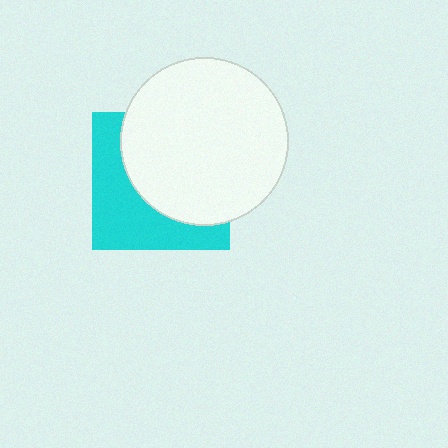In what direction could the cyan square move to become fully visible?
The cyan square could move toward the lower-left. That would shift it out from behind the white circle entirely.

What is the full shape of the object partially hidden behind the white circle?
The partially hidden object is a cyan square.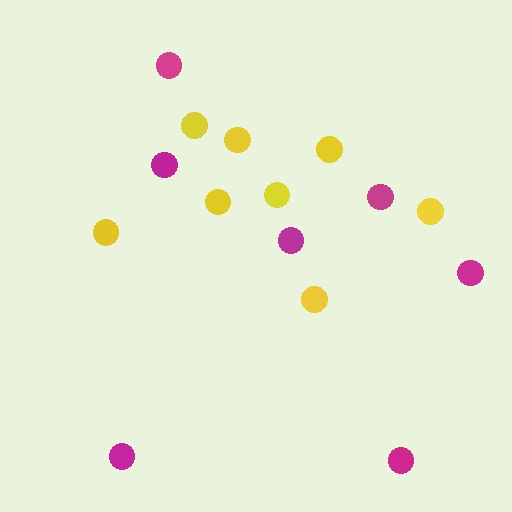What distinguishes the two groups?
There are 2 groups: one group of magenta circles (7) and one group of yellow circles (8).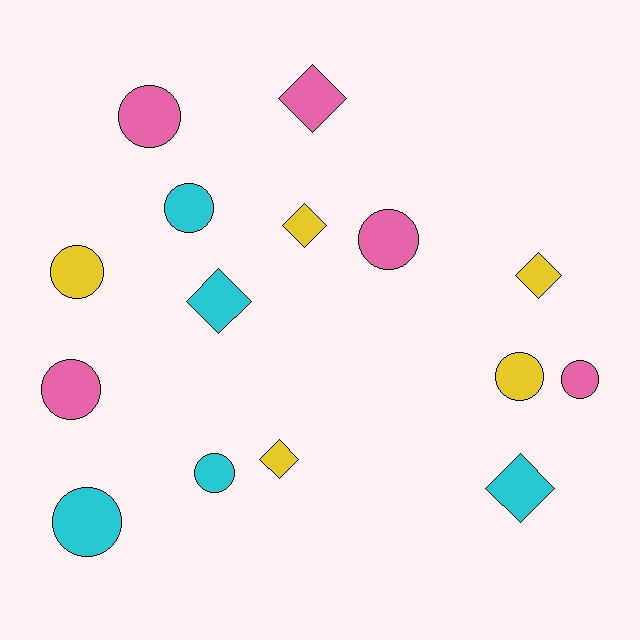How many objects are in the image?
There are 15 objects.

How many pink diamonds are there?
There is 1 pink diamond.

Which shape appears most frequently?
Circle, with 9 objects.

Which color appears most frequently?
Cyan, with 5 objects.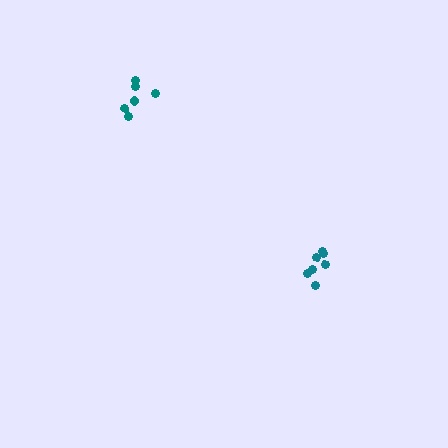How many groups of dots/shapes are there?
There are 2 groups.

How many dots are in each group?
Group 1: 7 dots, Group 2: 6 dots (13 total).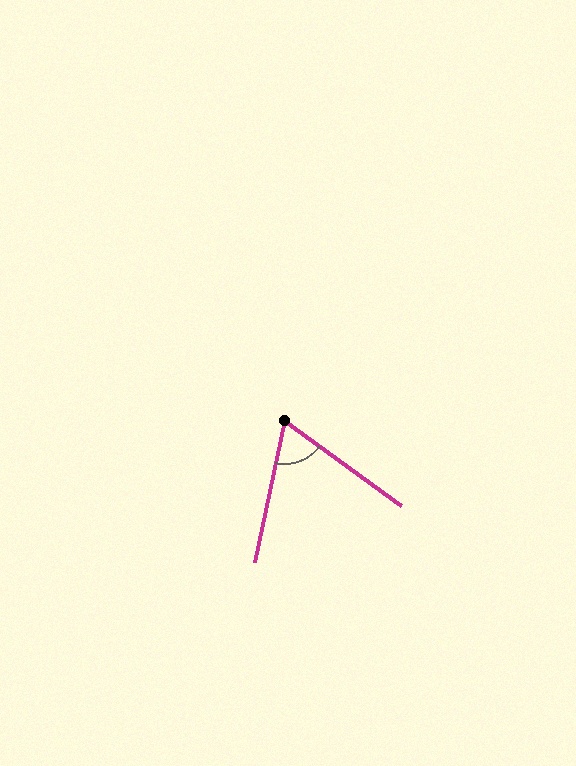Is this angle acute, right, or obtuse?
It is acute.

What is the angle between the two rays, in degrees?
Approximately 66 degrees.